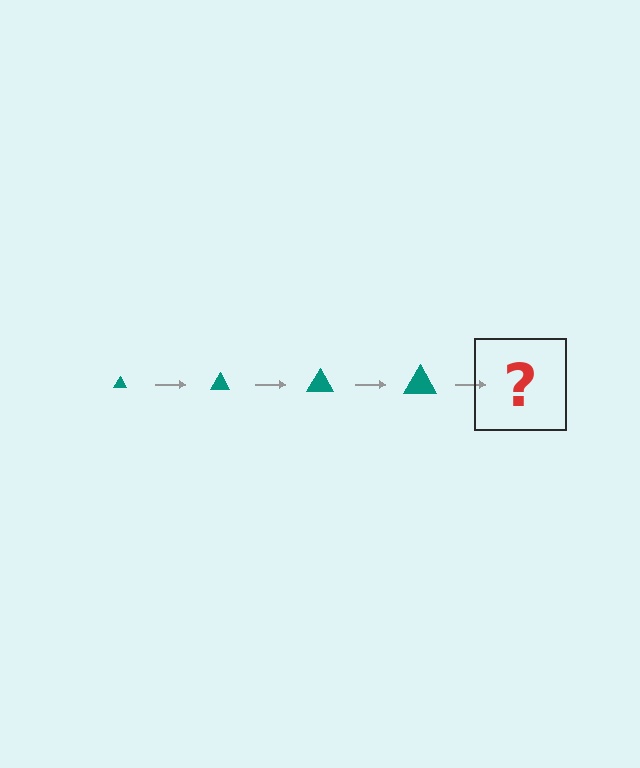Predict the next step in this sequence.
The next step is a teal triangle, larger than the previous one.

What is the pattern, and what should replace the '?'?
The pattern is that the triangle gets progressively larger each step. The '?' should be a teal triangle, larger than the previous one.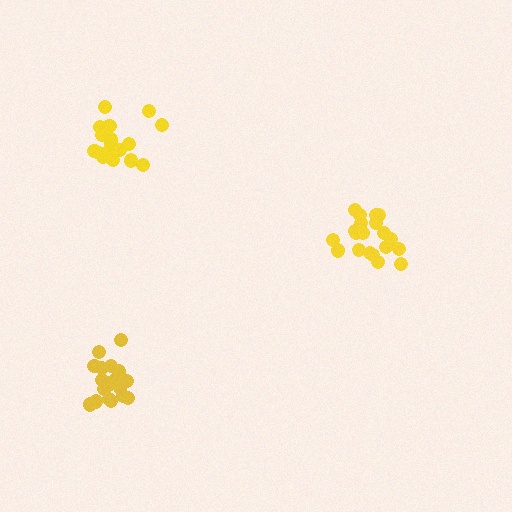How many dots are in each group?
Group 1: 18 dots, Group 2: 20 dots, Group 3: 20 dots (58 total).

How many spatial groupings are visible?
There are 3 spatial groupings.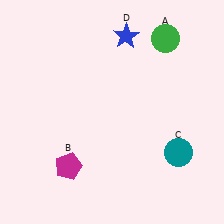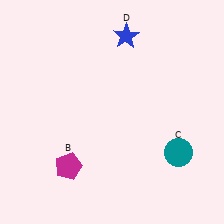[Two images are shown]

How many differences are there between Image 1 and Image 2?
There is 1 difference between the two images.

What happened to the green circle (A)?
The green circle (A) was removed in Image 2. It was in the top-right area of Image 1.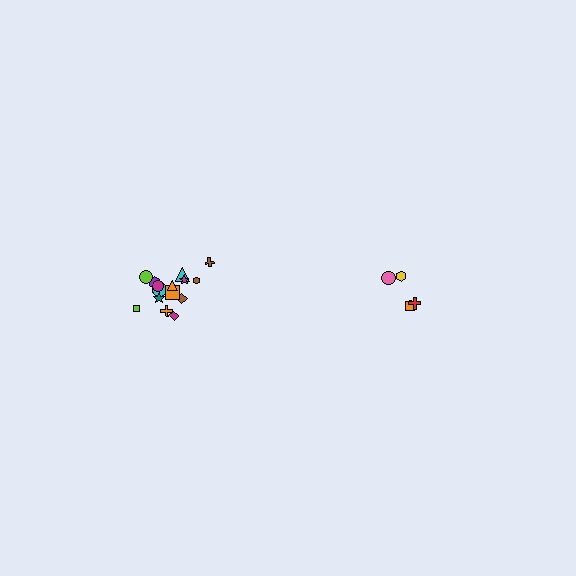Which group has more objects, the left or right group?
The left group.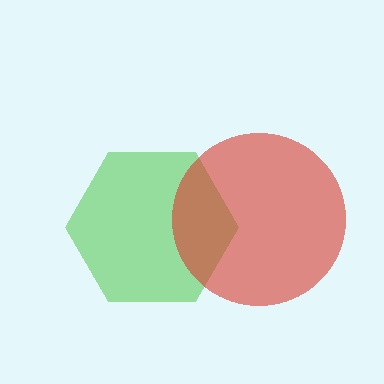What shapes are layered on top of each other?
The layered shapes are: a green hexagon, a red circle.